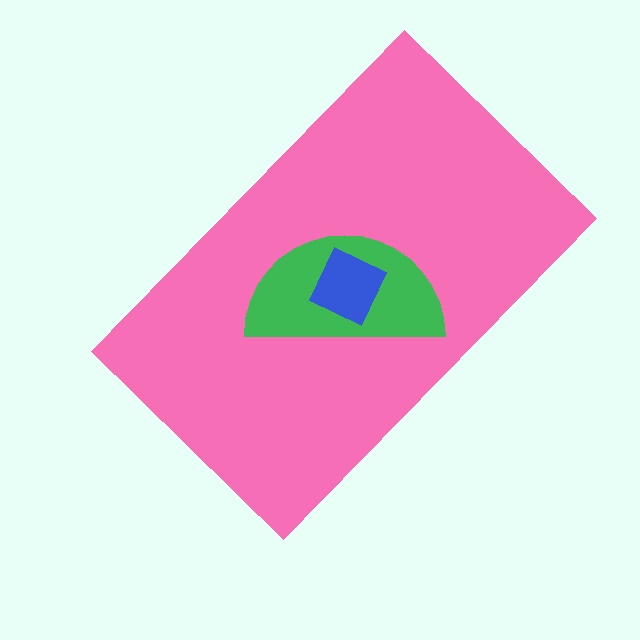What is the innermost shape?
The blue diamond.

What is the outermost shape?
The pink rectangle.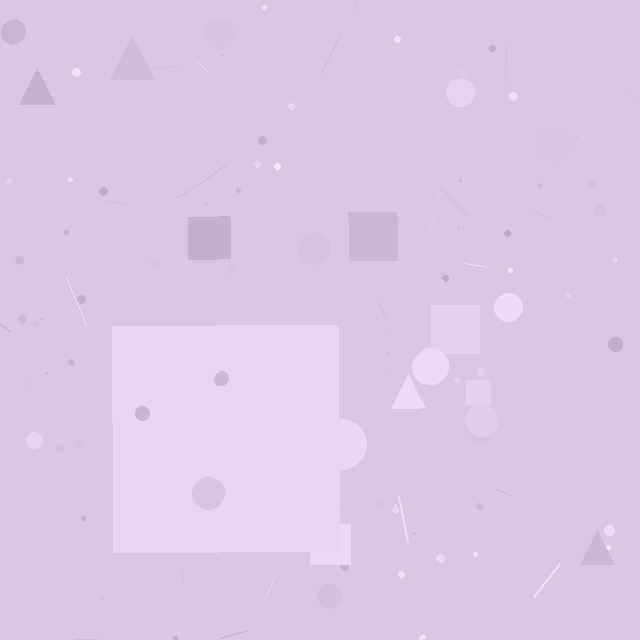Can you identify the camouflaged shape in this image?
The camouflaged shape is a square.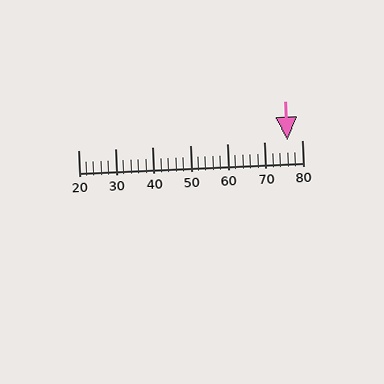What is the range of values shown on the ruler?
The ruler shows values from 20 to 80.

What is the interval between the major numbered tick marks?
The major tick marks are spaced 10 units apart.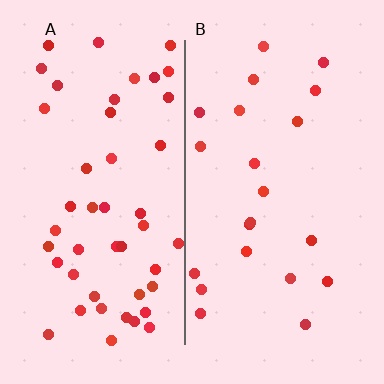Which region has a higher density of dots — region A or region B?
A (the left).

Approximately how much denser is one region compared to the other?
Approximately 2.2× — region A over region B.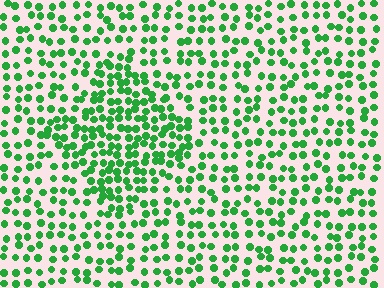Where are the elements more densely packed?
The elements are more densely packed inside the diamond boundary.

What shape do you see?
I see a diamond.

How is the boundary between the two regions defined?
The boundary is defined by a change in element density (approximately 1.7x ratio). All elements are the same color, size, and shape.